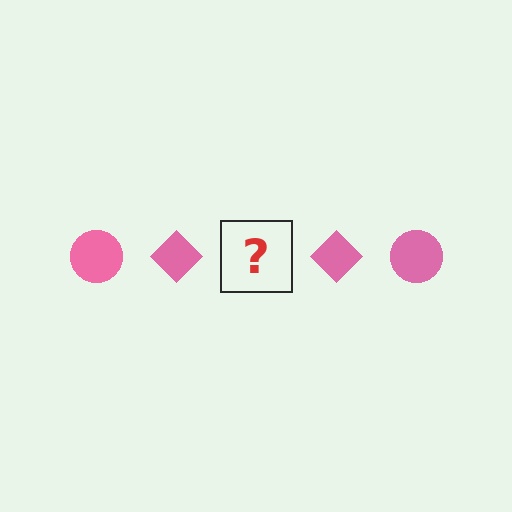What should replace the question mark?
The question mark should be replaced with a pink circle.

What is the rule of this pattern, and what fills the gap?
The rule is that the pattern cycles through circle, diamond shapes in pink. The gap should be filled with a pink circle.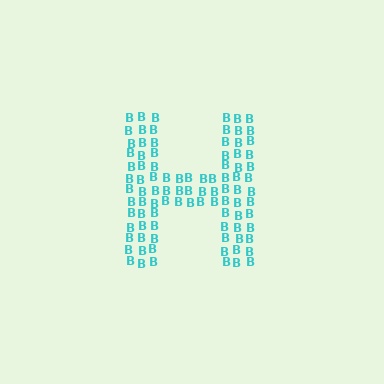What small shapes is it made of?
It is made of small letter B's.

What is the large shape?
The large shape is the letter H.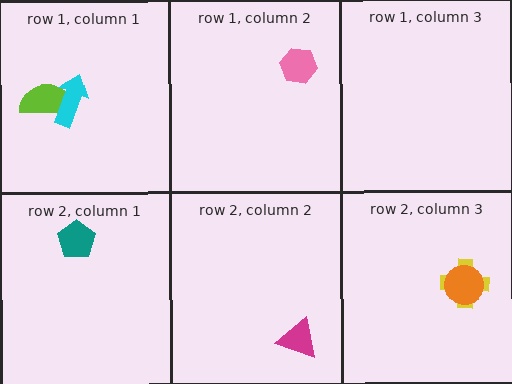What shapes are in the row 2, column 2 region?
The magenta triangle.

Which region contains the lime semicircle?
The row 1, column 1 region.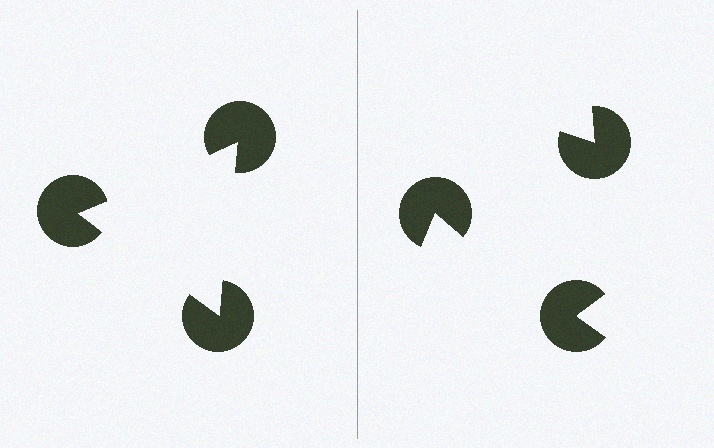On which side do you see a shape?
An illusory triangle appears on the left side. On the right side the wedge cuts are rotated, so no coherent shape forms.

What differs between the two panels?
The pac-man discs are positioned identically on both sides; only the wedge orientations differ. On the left they align to a triangle; on the right they are misaligned.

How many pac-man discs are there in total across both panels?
6 — 3 on each side.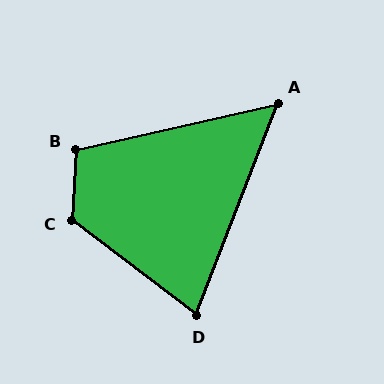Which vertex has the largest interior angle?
C, at approximately 124 degrees.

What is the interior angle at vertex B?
Approximately 106 degrees (obtuse).